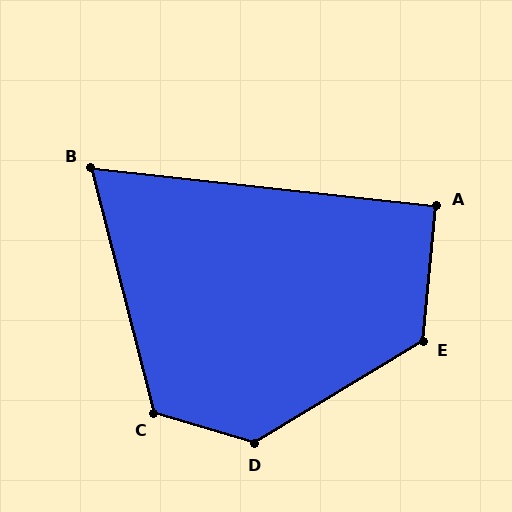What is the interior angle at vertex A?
Approximately 91 degrees (approximately right).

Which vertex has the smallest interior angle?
B, at approximately 69 degrees.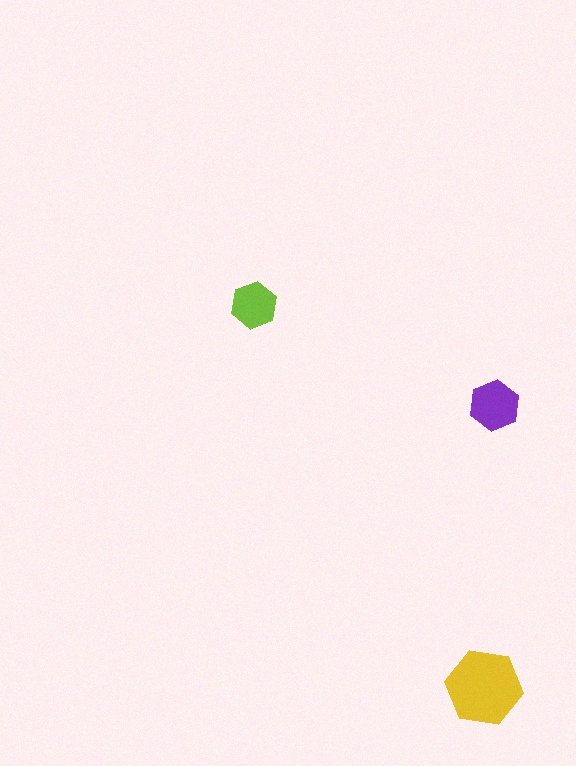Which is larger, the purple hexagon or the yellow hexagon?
The yellow one.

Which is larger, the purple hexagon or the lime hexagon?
The purple one.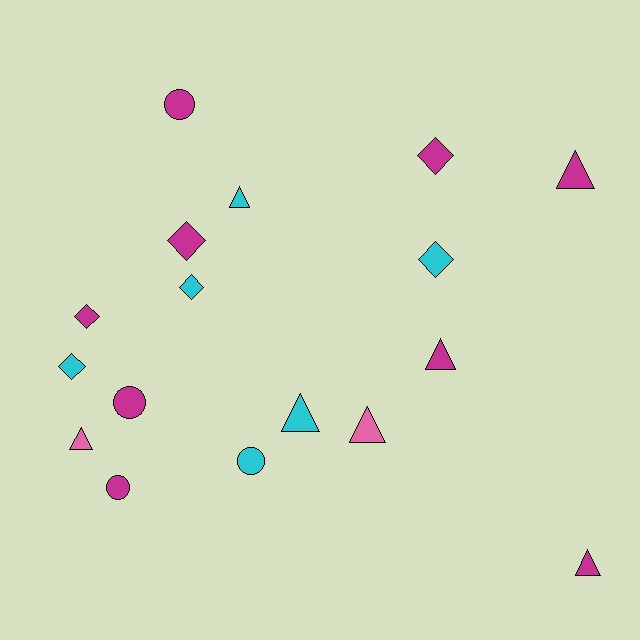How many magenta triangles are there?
There are 3 magenta triangles.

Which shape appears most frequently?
Triangle, with 7 objects.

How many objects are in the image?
There are 17 objects.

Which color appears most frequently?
Magenta, with 9 objects.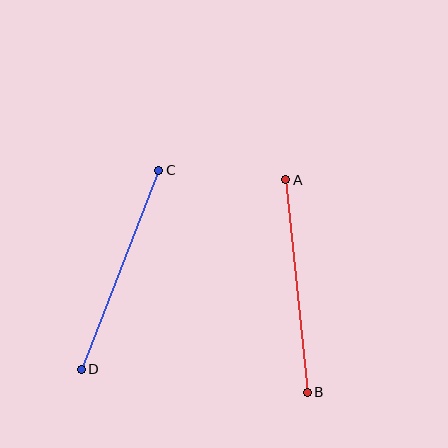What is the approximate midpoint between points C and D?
The midpoint is at approximately (120, 270) pixels.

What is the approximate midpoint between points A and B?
The midpoint is at approximately (297, 286) pixels.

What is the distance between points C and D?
The distance is approximately 213 pixels.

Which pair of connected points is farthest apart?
Points A and B are farthest apart.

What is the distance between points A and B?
The distance is approximately 213 pixels.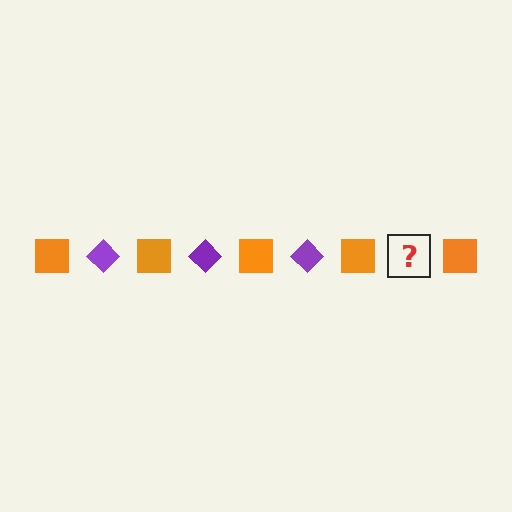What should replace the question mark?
The question mark should be replaced with a purple diamond.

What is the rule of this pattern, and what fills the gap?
The rule is that the pattern alternates between orange square and purple diamond. The gap should be filled with a purple diamond.